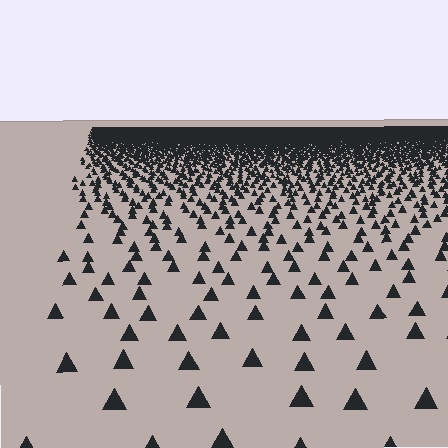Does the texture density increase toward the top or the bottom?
Density increases toward the top.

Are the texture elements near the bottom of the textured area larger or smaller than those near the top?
Larger. Near the bottom, elements are closer to the viewer and appear at a bigger on-screen size.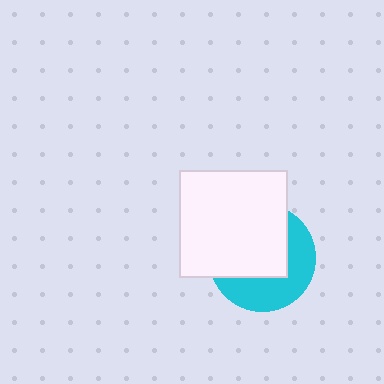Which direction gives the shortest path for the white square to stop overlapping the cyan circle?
Moving toward the upper-left gives the shortest separation.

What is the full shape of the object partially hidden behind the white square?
The partially hidden object is a cyan circle.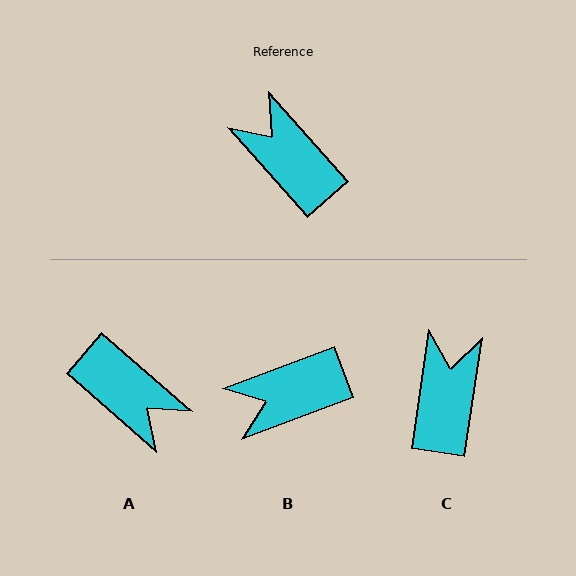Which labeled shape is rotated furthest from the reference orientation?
A, about 173 degrees away.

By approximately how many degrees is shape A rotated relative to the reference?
Approximately 173 degrees clockwise.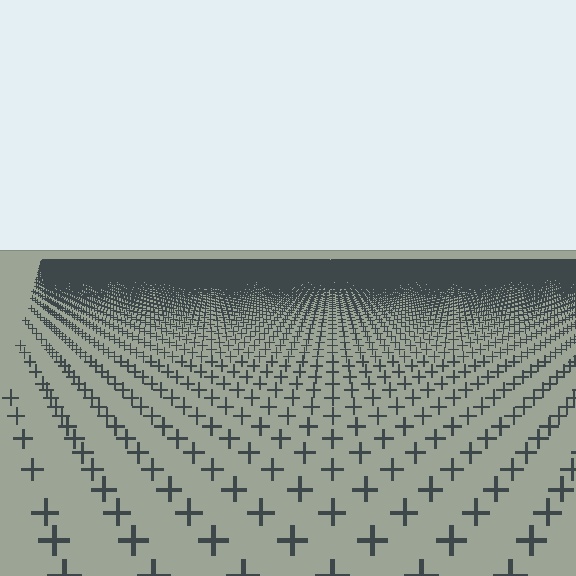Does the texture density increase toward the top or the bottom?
Density increases toward the top.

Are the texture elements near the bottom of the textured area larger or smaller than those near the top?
Larger. Near the bottom, elements are closer to the viewer and appear at a bigger on-screen size.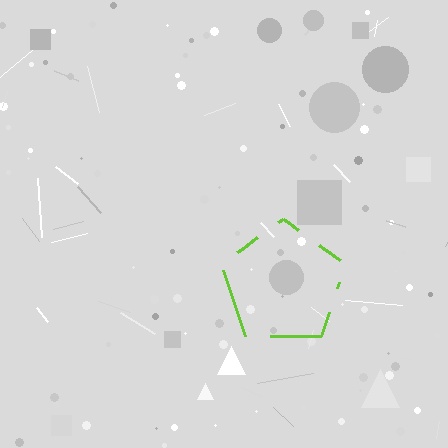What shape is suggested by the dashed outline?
The dashed outline suggests a pentagon.